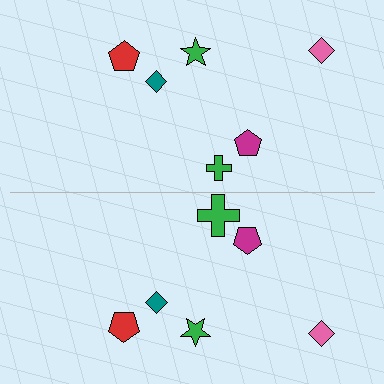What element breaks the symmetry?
The green cross on the bottom side has a different size than its mirror counterpart.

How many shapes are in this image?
There are 12 shapes in this image.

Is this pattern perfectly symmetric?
No, the pattern is not perfectly symmetric. The green cross on the bottom side has a different size than its mirror counterpart.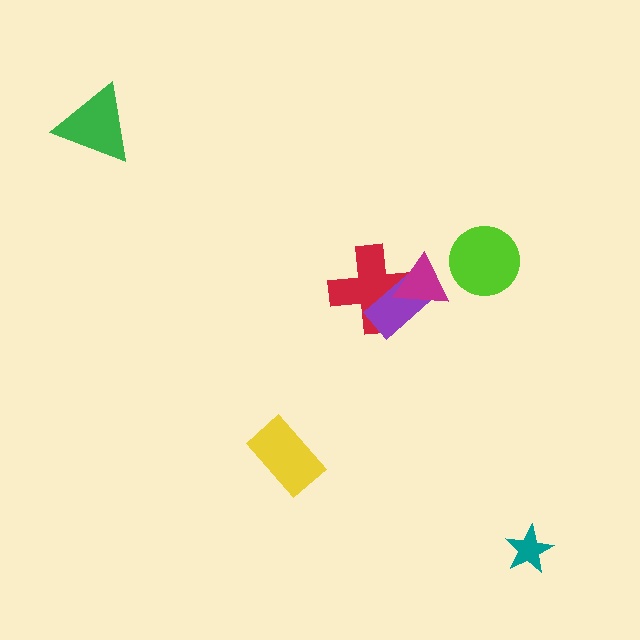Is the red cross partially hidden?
Yes, it is partially covered by another shape.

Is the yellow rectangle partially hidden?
No, no other shape covers it.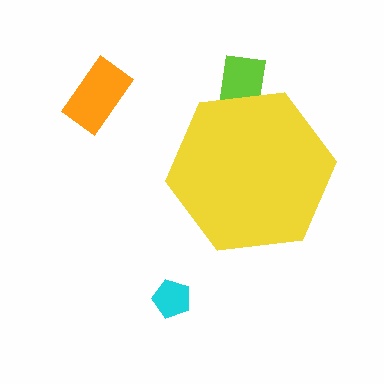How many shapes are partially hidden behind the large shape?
1 shape is partially hidden.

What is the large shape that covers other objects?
A yellow hexagon.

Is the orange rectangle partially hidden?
No, the orange rectangle is fully visible.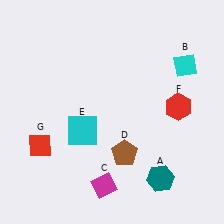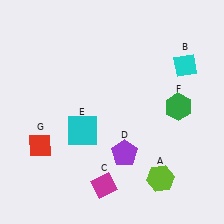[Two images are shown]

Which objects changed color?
A changed from teal to lime. D changed from brown to purple. F changed from red to green.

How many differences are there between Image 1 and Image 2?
There are 3 differences between the two images.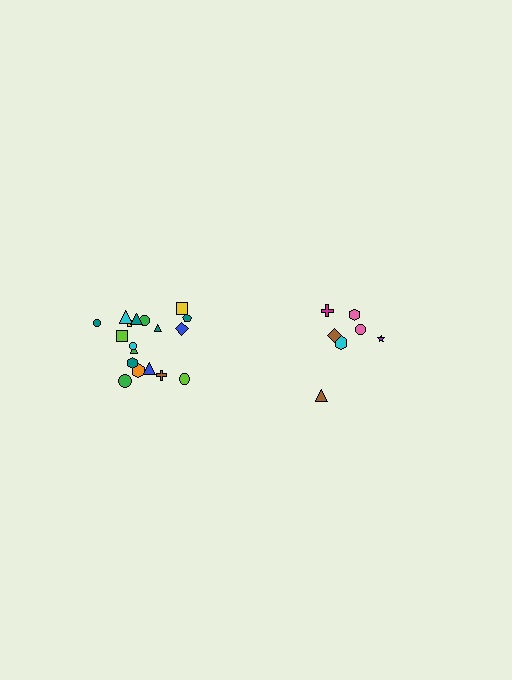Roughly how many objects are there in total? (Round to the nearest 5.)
Roughly 25 objects in total.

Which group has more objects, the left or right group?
The left group.